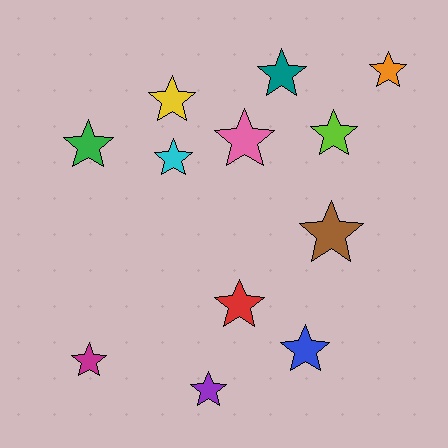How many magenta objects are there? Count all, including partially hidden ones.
There is 1 magenta object.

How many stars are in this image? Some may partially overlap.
There are 12 stars.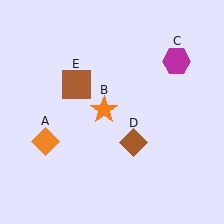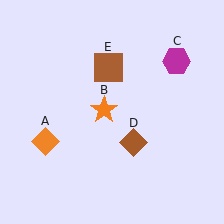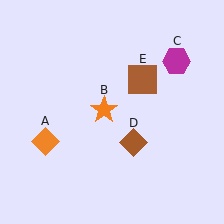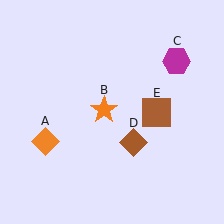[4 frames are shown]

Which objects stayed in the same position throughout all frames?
Orange diamond (object A) and orange star (object B) and magenta hexagon (object C) and brown diamond (object D) remained stationary.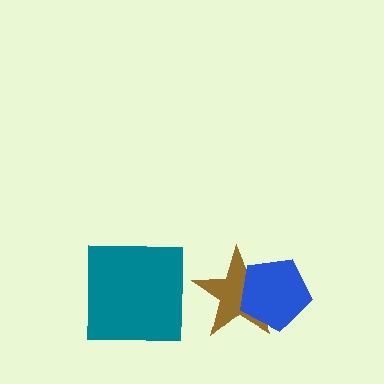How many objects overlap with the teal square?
0 objects overlap with the teal square.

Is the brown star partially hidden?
Yes, it is partially covered by another shape.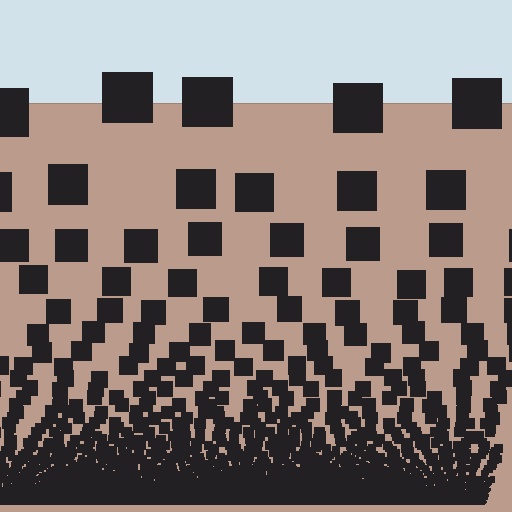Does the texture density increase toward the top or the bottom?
Density increases toward the bottom.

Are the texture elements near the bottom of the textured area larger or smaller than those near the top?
Smaller. The gradient is inverted — elements near the bottom are smaller and denser.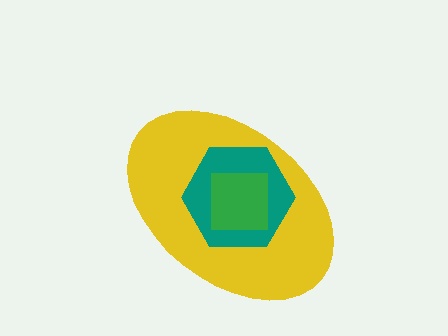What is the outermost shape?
The yellow ellipse.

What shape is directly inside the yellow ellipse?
The teal hexagon.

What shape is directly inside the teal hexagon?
The green square.